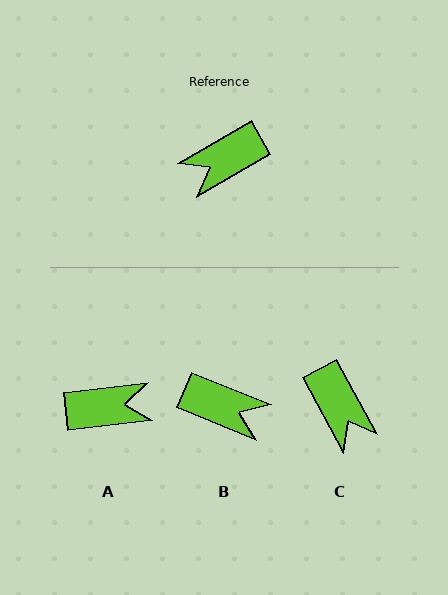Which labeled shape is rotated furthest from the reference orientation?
A, about 157 degrees away.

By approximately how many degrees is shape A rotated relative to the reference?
Approximately 157 degrees counter-clockwise.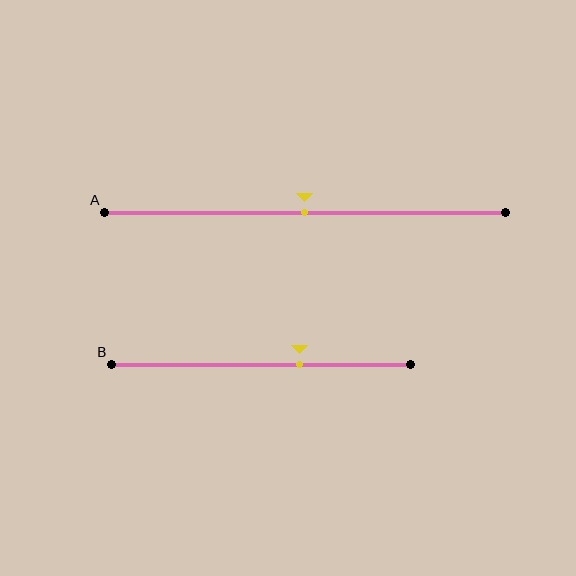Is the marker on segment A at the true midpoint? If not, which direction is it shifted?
Yes, the marker on segment A is at the true midpoint.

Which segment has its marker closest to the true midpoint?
Segment A has its marker closest to the true midpoint.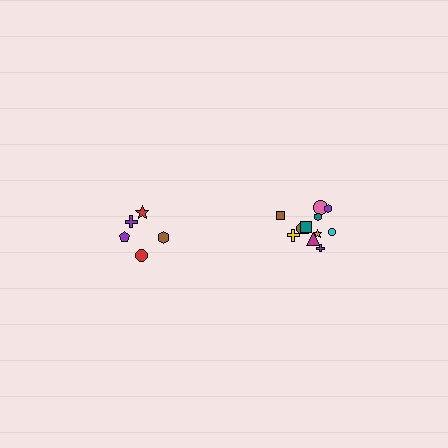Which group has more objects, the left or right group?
The right group.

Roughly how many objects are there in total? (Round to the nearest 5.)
Roughly 15 objects in total.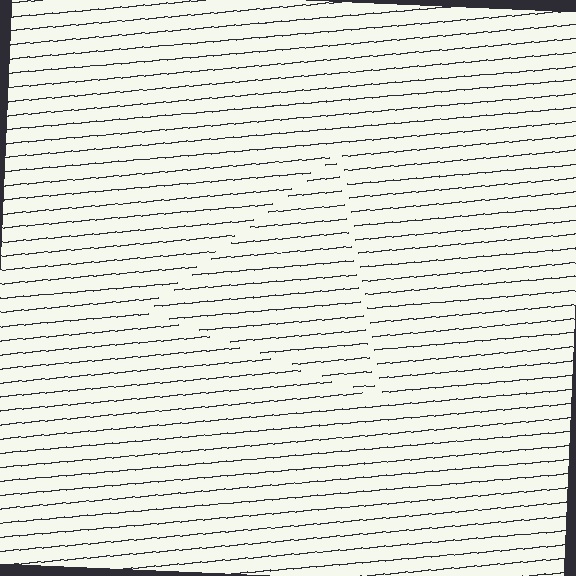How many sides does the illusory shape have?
3 sides — the line-ends trace a triangle.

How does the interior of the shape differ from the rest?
The interior of the shape contains the same grating, shifted by half a period — the contour is defined by the phase discontinuity where line-ends from the inner and outer gratings abut.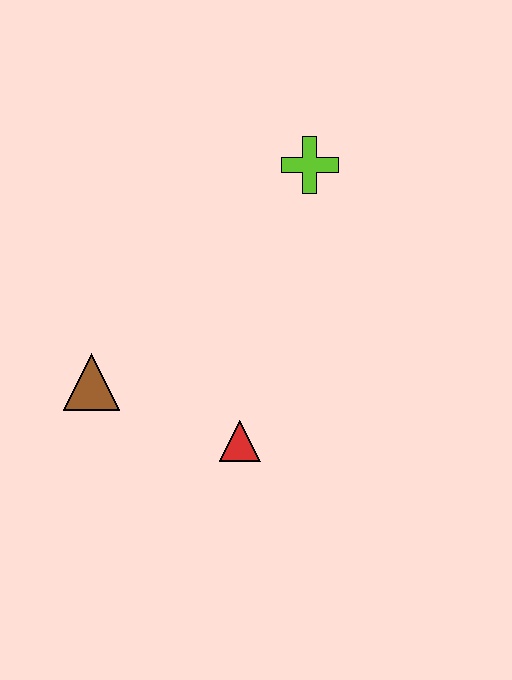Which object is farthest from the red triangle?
The lime cross is farthest from the red triangle.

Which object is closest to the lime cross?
The red triangle is closest to the lime cross.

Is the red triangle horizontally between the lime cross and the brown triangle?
Yes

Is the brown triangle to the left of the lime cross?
Yes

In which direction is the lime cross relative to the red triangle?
The lime cross is above the red triangle.